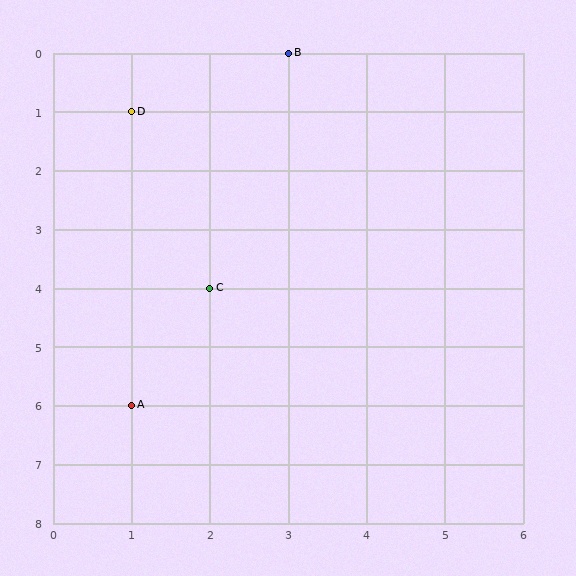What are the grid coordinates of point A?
Point A is at grid coordinates (1, 6).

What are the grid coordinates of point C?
Point C is at grid coordinates (2, 4).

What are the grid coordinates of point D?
Point D is at grid coordinates (1, 1).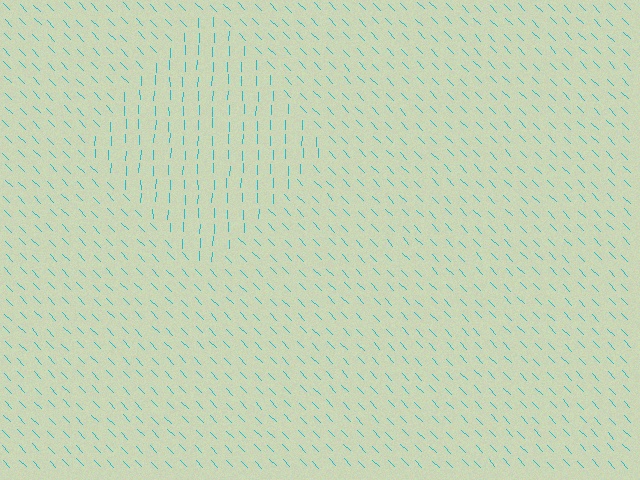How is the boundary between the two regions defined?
The boundary is defined purely by a change in line orientation (approximately 45 degrees difference). All lines are the same color and thickness.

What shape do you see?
I see a diamond.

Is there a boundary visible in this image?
Yes, there is a texture boundary formed by a change in line orientation.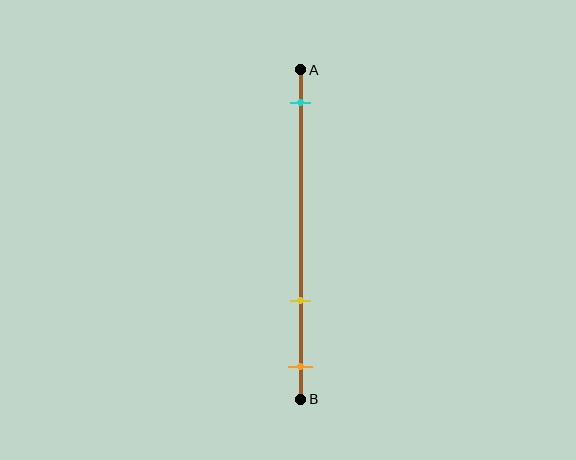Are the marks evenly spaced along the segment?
No, the marks are not evenly spaced.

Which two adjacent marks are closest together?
The yellow and orange marks are the closest adjacent pair.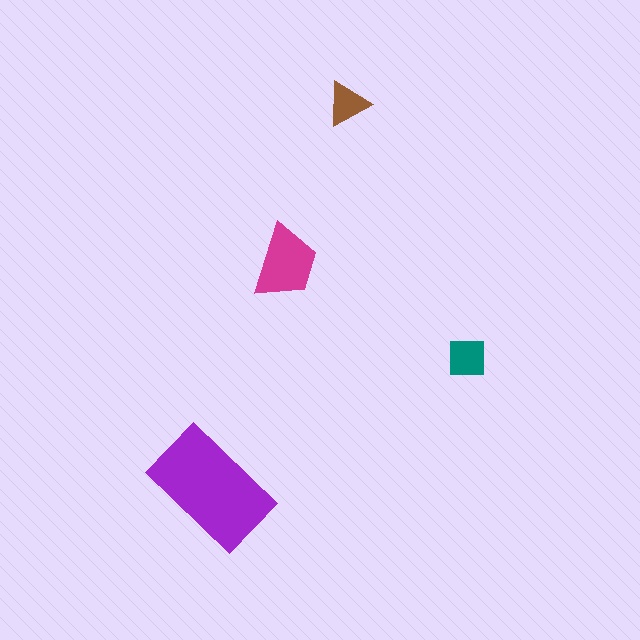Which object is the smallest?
The brown triangle.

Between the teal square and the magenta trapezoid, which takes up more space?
The magenta trapezoid.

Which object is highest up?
The brown triangle is topmost.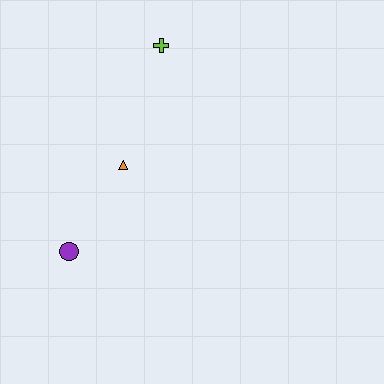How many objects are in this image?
There are 3 objects.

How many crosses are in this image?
There is 1 cross.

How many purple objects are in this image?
There is 1 purple object.